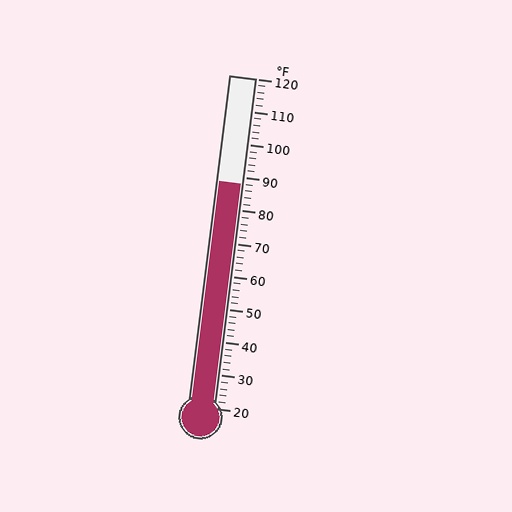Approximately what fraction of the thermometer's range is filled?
The thermometer is filled to approximately 70% of its range.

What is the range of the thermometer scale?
The thermometer scale ranges from 20°F to 120°F.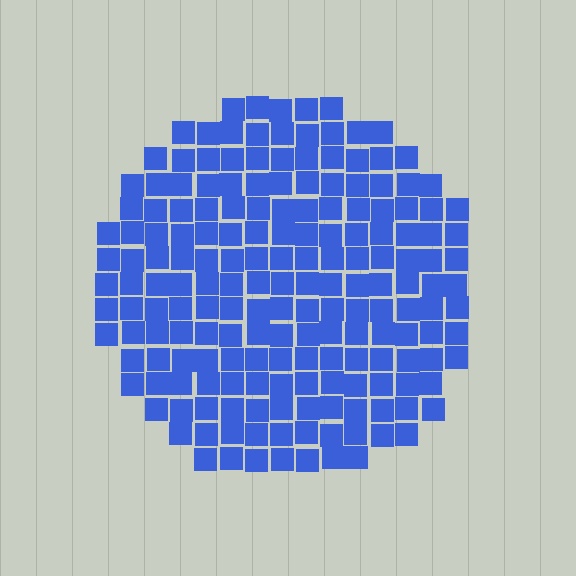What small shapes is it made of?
It is made of small squares.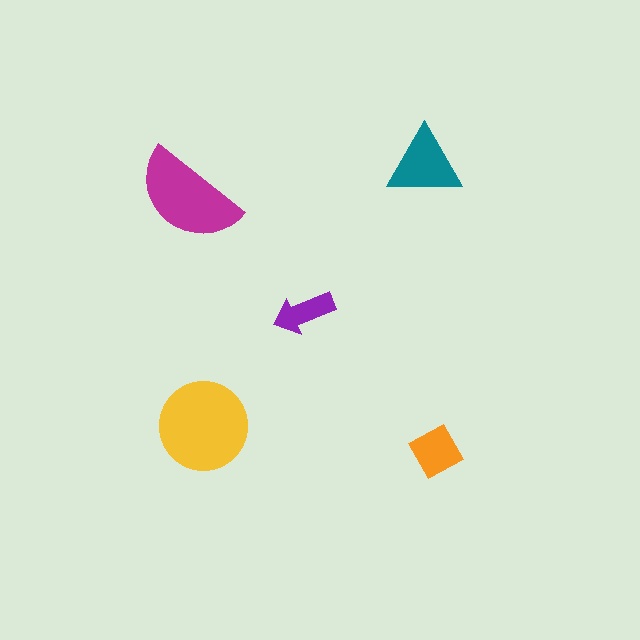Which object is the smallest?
The purple arrow.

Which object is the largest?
The yellow circle.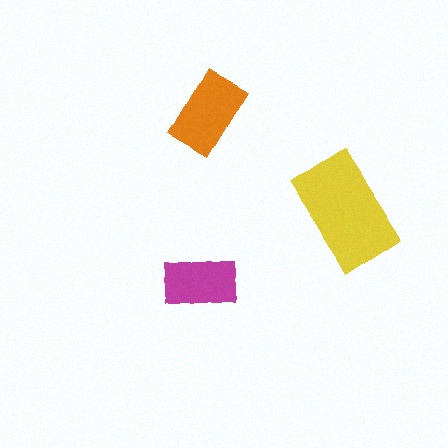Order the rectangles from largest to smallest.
the yellow one, the orange one, the magenta one.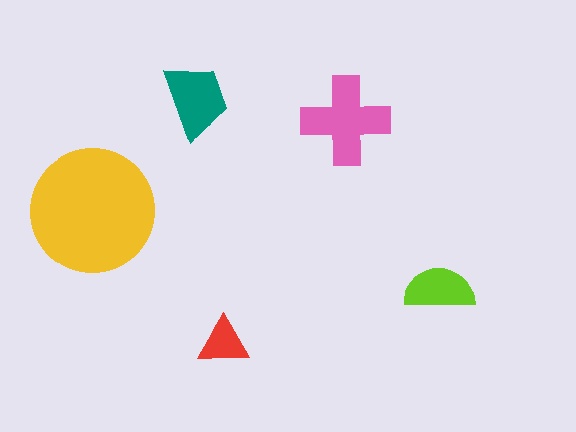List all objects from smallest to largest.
The red triangle, the lime semicircle, the teal trapezoid, the pink cross, the yellow circle.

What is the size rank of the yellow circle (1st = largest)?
1st.